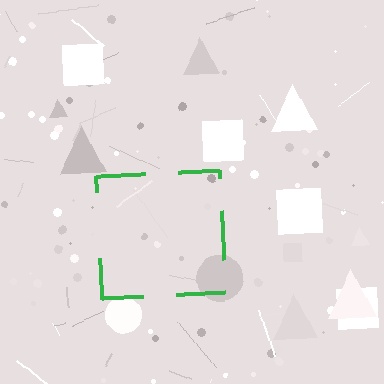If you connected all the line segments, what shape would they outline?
They would outline a square.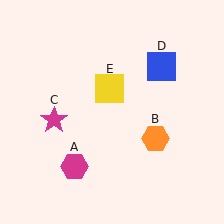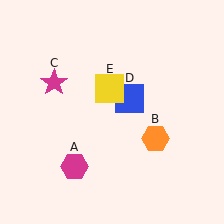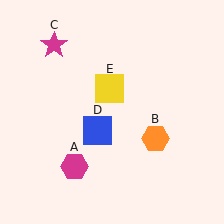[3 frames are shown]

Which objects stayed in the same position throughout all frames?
Magenta hexagon (object A) and orange hexagon (object B) and yellow square (object E) remained stationary.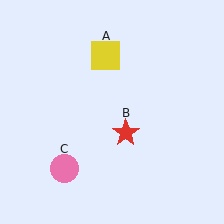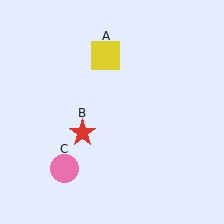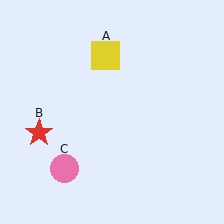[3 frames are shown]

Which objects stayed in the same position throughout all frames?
Yellow square (object A) and pink circle (object C) remained stationary.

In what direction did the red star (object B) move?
The red star (object B) moved left.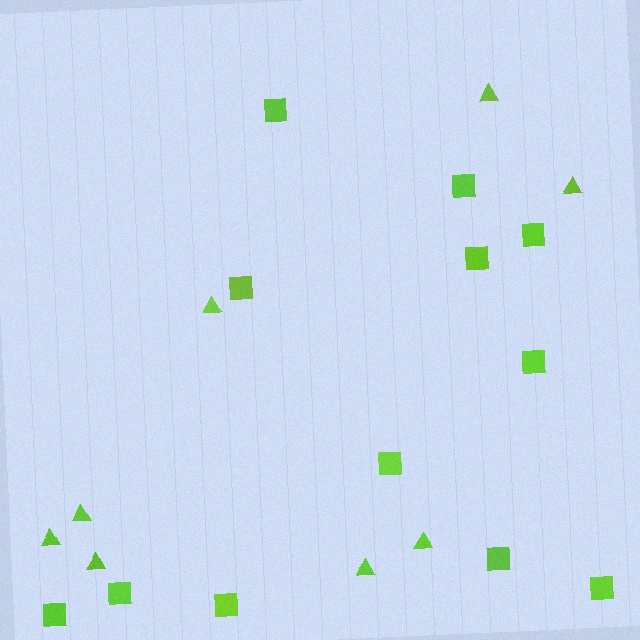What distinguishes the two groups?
There are 2 groups: one group of triangles (8) and one group of squares (12).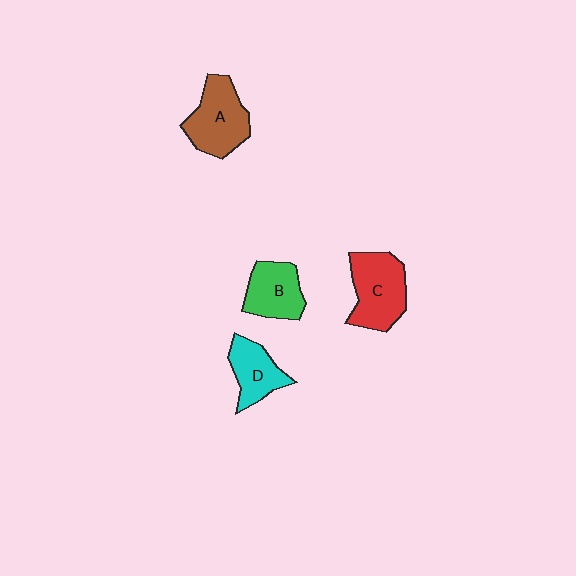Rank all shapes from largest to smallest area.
From largest to smallest: C (red), A (brown), B (green), D (cyan).